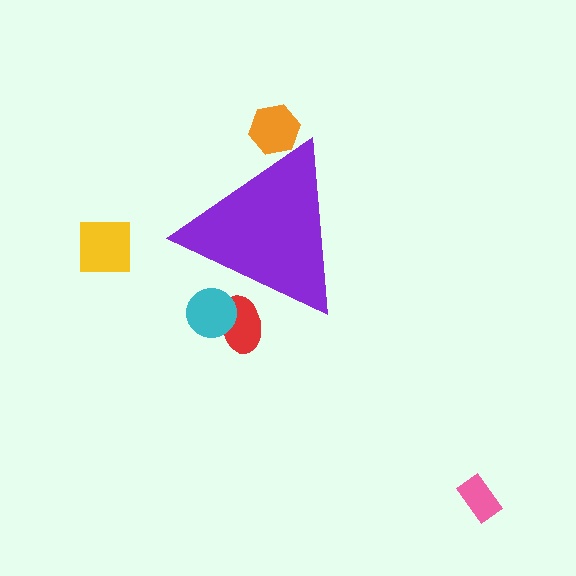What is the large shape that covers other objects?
A purple triangle.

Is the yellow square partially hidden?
No, the yellow square is fully visible.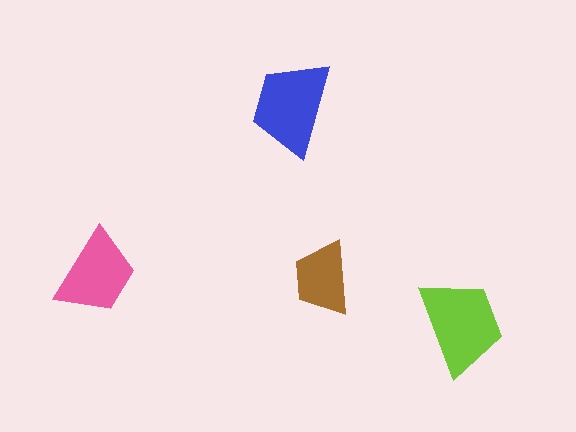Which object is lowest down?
The lime trapezoid is bottommost.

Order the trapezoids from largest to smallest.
the lime one, the blue one, the pink one, the brown one.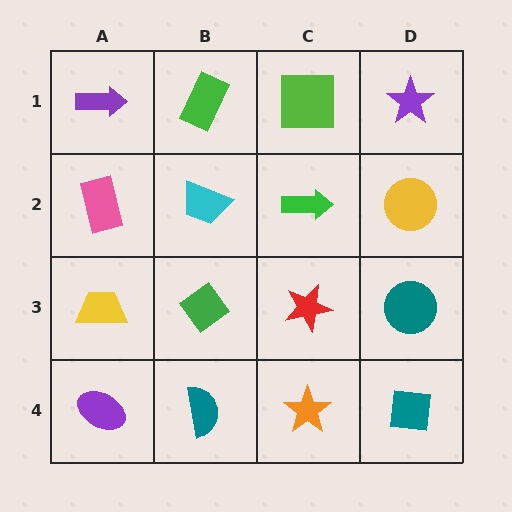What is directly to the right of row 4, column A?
A teal semicircle.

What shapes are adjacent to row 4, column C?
A red star (row 3, column C), a teal semicircle (row 4, column B), a teal square (row 4, column D).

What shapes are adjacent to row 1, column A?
A pink rectangle (row 2, column A), a green rectangle (row 1, column B).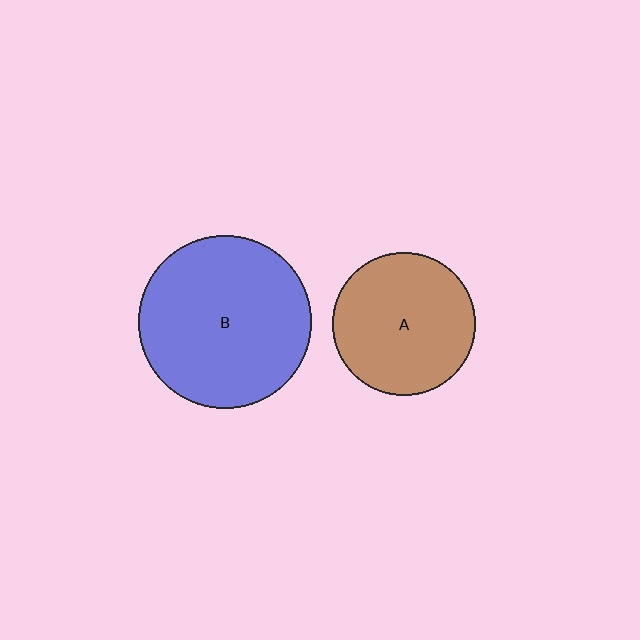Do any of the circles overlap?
No, none of the circles overlap.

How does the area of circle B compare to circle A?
Approximately 1.5 times.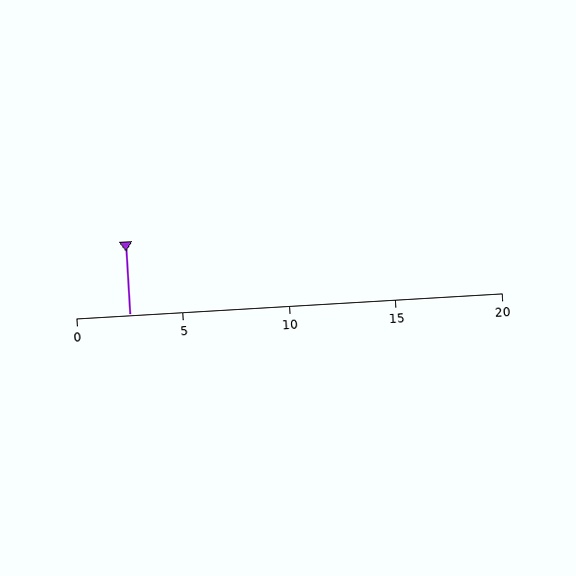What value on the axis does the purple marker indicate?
The marker indicates approximately 2.5.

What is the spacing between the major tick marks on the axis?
The major ticks are spaced 5 apart.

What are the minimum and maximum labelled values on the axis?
The axis runs from 0 to 20.